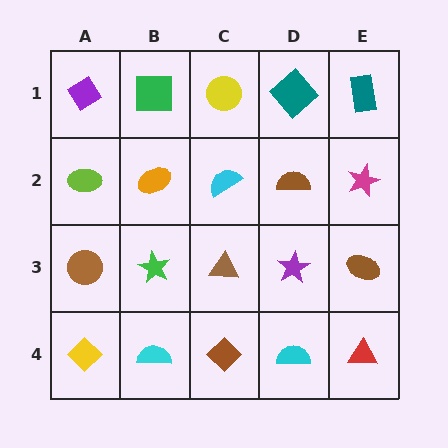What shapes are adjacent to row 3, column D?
A brown semicircle (row 2, column D), a cyan semicircle (row 4, column D), a brown triangle (row 3, column C), a brown ellipse (row 3, column E).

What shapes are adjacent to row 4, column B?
A green star (row 3, column B), a yellow diamond (row 4, column A), a brown diamond (row 4, column C).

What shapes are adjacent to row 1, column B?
An orange ellipse (row 2, column B), a purple diamond (row 1, column A), a yellow circle (row 1, column C).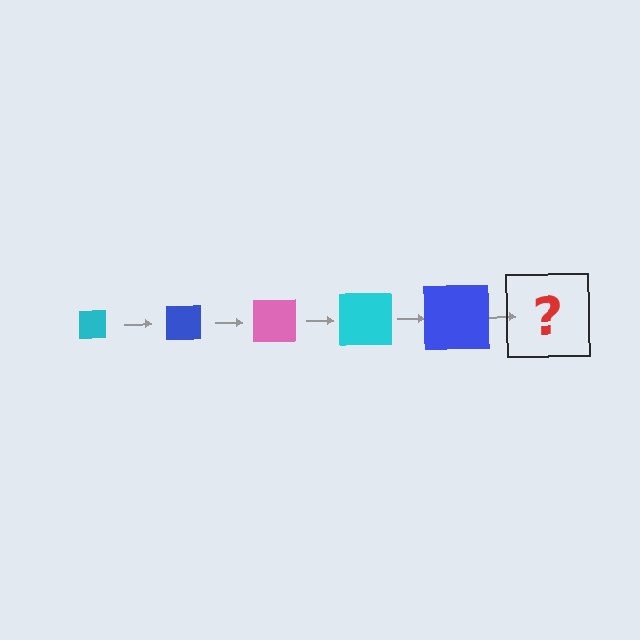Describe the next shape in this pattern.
It should be a pink square, larger than the previous one.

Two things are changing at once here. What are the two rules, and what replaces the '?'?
The two rules are that the square grows larger each step and the color cycles through cyan, blue, and pink. The '?' should be a pink square, larger than the previous one.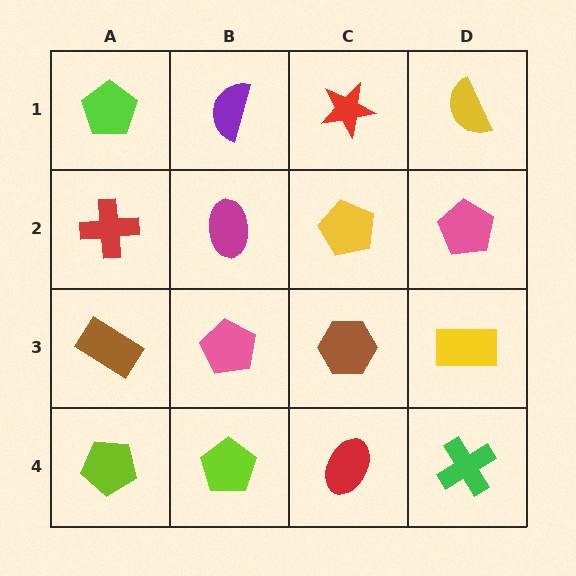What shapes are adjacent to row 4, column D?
A yellow rectangle (row 3, column D), a red ellipse (row 4, column C).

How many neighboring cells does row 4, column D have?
2.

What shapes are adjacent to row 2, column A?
A lime pentagon (row 1, column A), a brown rectangle (row 3, column A), a magenta ellipse (row 2, column B).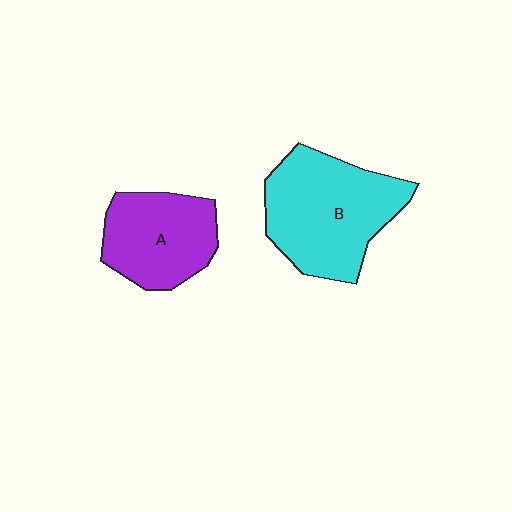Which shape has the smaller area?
Shape A (purple).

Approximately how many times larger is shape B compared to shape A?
Approximately 1.4 times.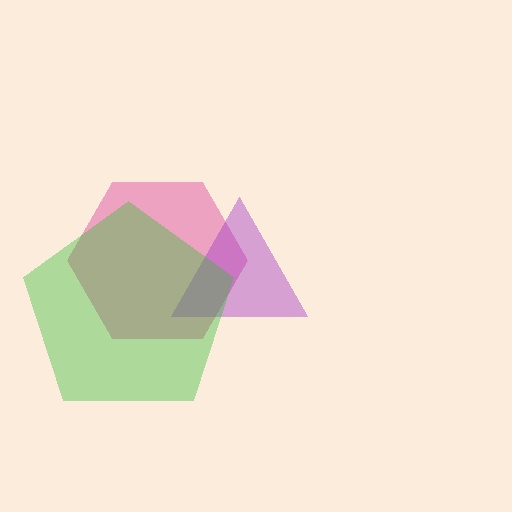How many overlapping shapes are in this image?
There are 3 overlapping shapes in the image.